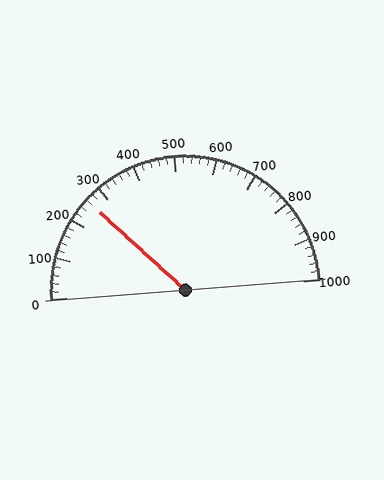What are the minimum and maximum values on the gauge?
The gauge ranges from 0 to 1000.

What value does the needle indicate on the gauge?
The needle indicates approximately 260.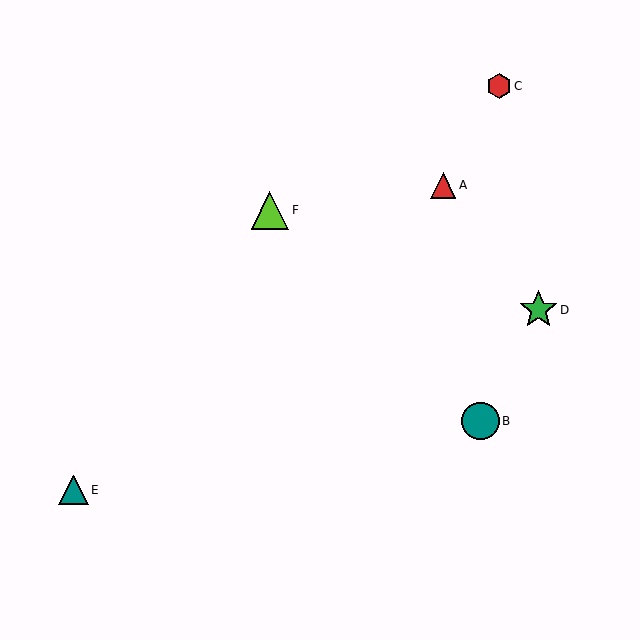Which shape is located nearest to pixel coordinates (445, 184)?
The red triangle (labeled A) at (443, 185) is nearest to that location.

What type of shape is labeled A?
Shape A is a red triangle.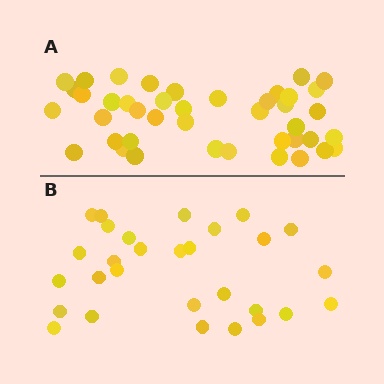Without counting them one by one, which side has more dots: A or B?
Region A (the top region) has more dots.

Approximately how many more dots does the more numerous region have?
Region A has approximately 15 more dots than region B.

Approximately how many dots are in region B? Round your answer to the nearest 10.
About 30 dots. (The exact count is 29, which rounds to 30.)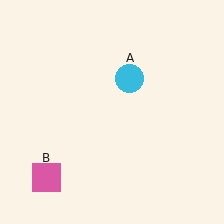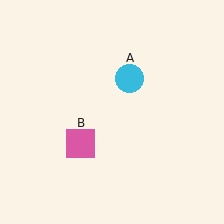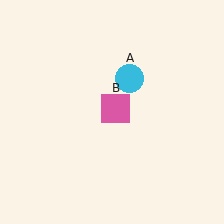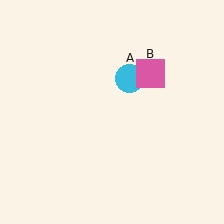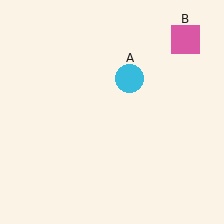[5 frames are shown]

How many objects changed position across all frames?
1 object changed position: pink square (object B).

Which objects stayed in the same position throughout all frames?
Cyan circle (object A) remained stationary.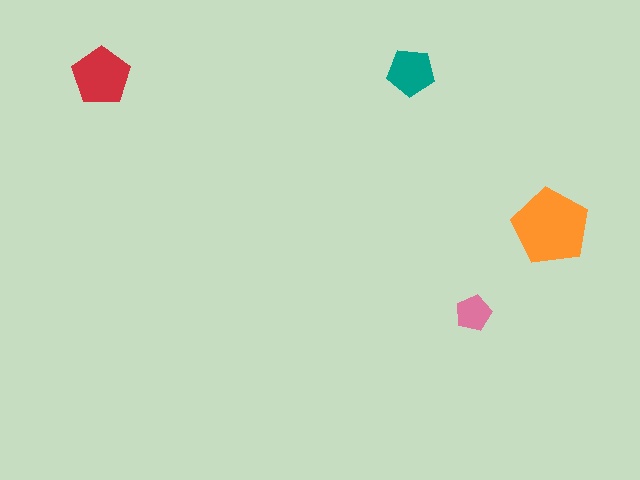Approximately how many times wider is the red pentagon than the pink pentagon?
About 1.5 times wider.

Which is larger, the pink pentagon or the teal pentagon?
The teal one.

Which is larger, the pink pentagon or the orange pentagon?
The orange one.